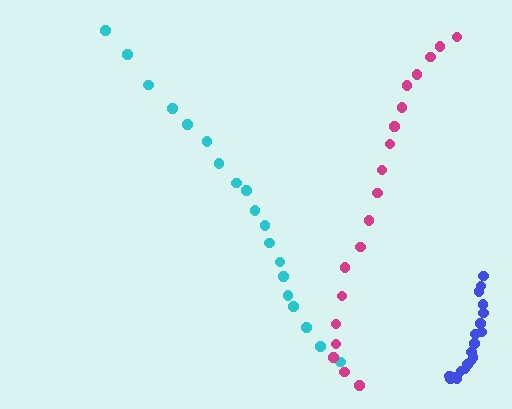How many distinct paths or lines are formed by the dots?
There are 3 distinct paths.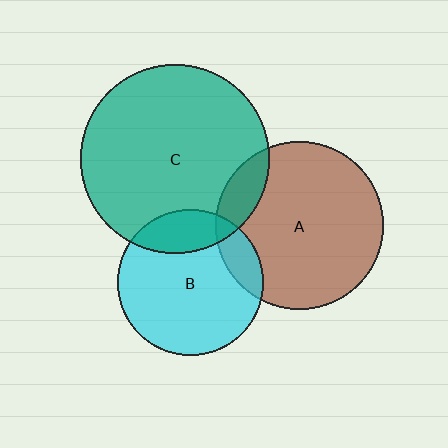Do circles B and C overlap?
Yes.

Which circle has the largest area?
Circle C (teal).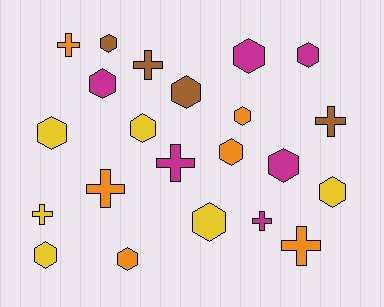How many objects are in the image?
There are 22 objects.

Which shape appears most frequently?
Hexagon, with 14 objects.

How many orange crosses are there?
There are 3 orange crosses.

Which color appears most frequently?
Magenta, with 6 objects.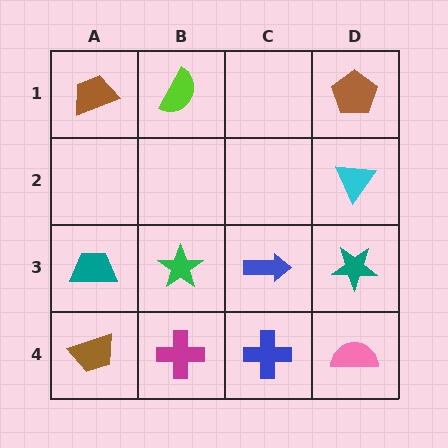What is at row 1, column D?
A brown pentagon.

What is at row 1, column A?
A brown trapezoid.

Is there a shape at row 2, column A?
No, that cell is empty.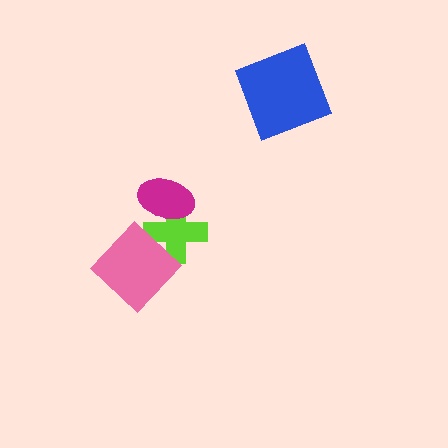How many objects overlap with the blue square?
0 objects overlap with the blue square.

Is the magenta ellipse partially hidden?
No, no other shape covers it.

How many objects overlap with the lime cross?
2 objects overlap with the lime cross.